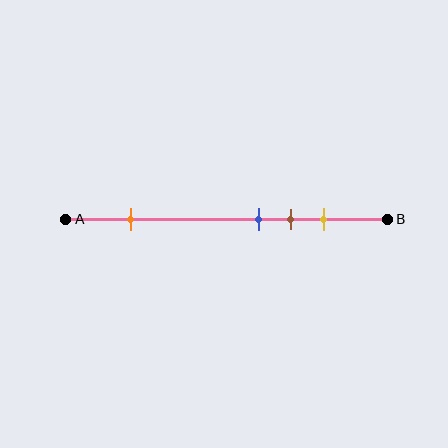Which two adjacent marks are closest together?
The blue and brown marks are the closest adjacent pair.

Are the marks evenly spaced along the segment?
No, the marks are not evenly spaced.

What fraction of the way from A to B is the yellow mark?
The yellow mark is approximately 80% (0.8) of the way from A to B.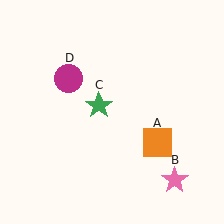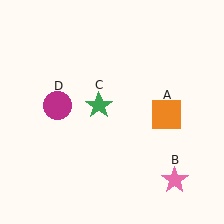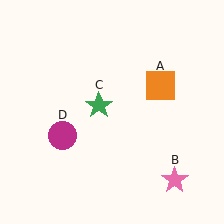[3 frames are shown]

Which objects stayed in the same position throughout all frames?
Pink star (object B) and green star (object C) remained stationary.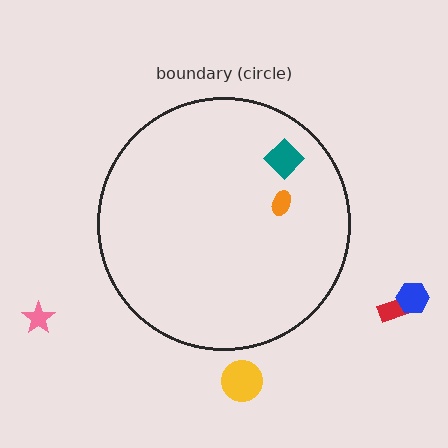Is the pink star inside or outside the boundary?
Outside.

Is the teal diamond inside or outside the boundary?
Inside.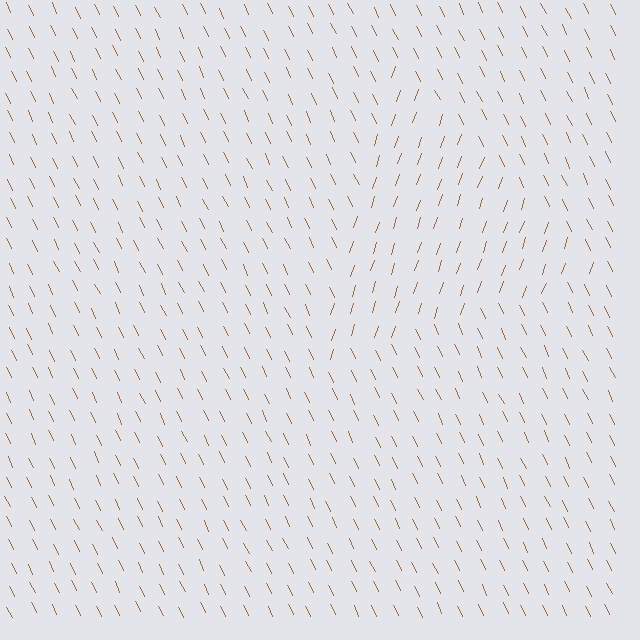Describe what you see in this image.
The image is filled with small brown line segments. A triangle region in the image has lines oriented differently from the surrounding lines, creating a visible texture boundary.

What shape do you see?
I see a triangle.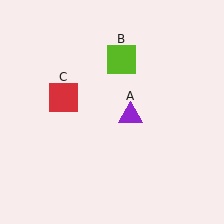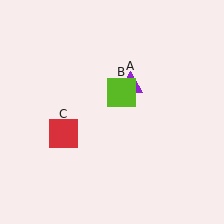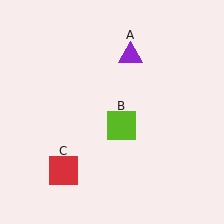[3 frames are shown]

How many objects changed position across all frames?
3 objects changed position: purple triangle (object A), lime square (object B), red square (object C).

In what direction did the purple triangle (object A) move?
The purple triangle (object A) moved up.